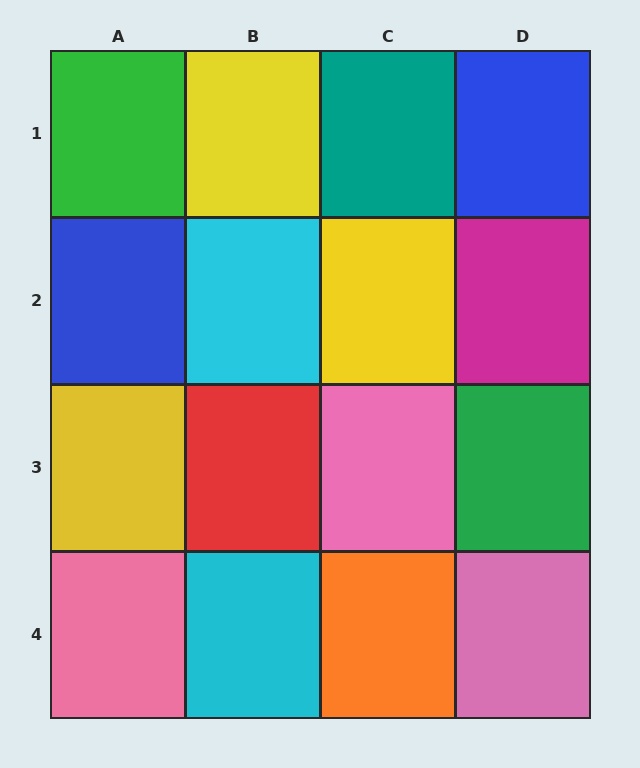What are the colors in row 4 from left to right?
Pink, cyan, orange, pink.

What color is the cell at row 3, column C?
Pink.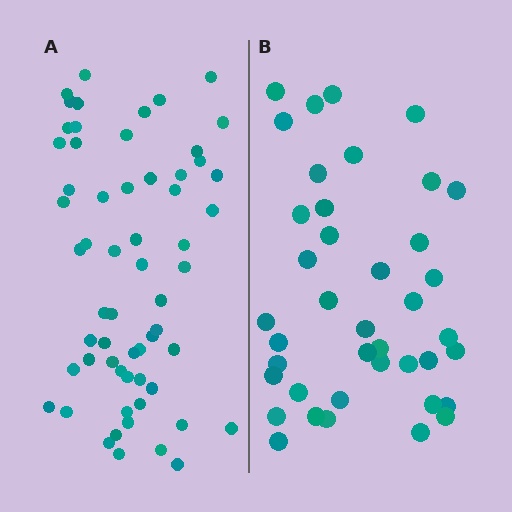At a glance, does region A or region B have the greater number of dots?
Region A (the left region) has more dots.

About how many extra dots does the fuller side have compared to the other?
Region A has approximately 20 more dots than region B.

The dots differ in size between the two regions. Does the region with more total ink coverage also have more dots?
No. Region B has more total ink coverage because its dots are larger, but region A actually contains more individual dots. Total area can be misleading — the number of items is what matters here.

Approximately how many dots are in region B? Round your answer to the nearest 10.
About 40 dots.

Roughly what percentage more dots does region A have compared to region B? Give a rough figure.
About 50% more.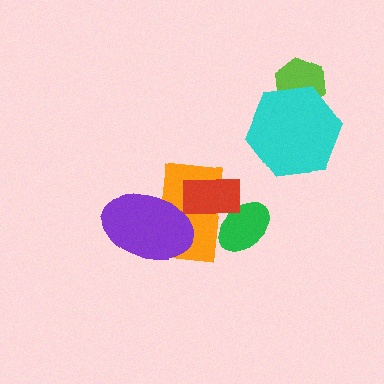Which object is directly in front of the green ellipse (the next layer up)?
The orange rectangle is directly in front of the green ellipse.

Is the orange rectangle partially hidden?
Yes, it is partially covered by another shape.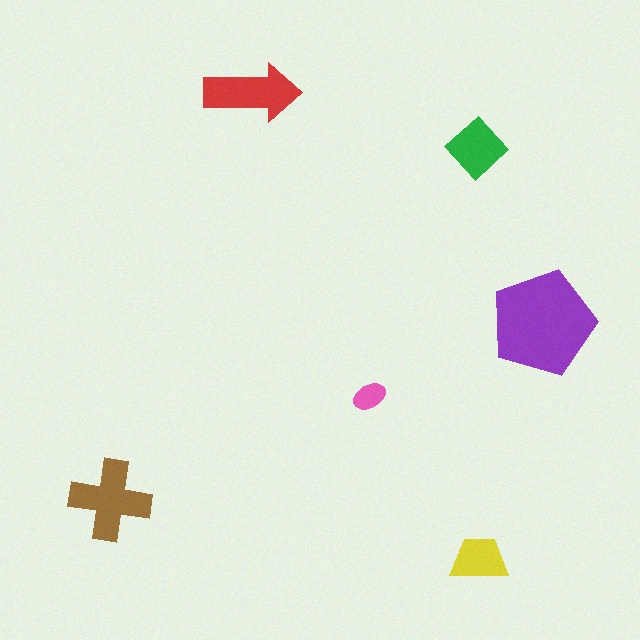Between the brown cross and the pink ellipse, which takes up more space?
The brown cross.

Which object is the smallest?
The pink ellipse.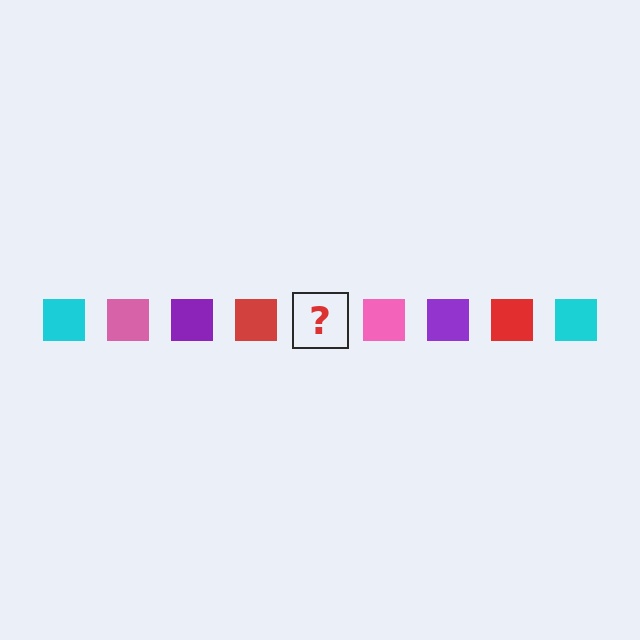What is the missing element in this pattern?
The missing element is a cyan square.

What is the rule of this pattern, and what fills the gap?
The rule is that the pattern cycles through cyan, pink, purple, red squares. The gap should be filled with a cyan square.